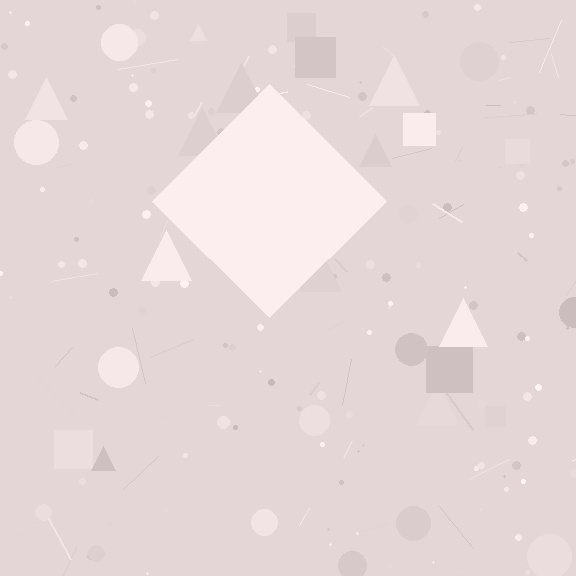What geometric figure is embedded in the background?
A diamond is embedded in the background.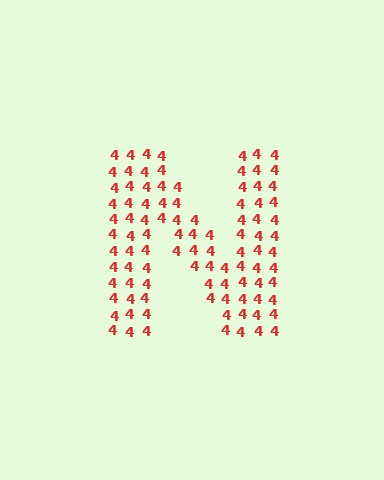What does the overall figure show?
The overall figure shows the letter N.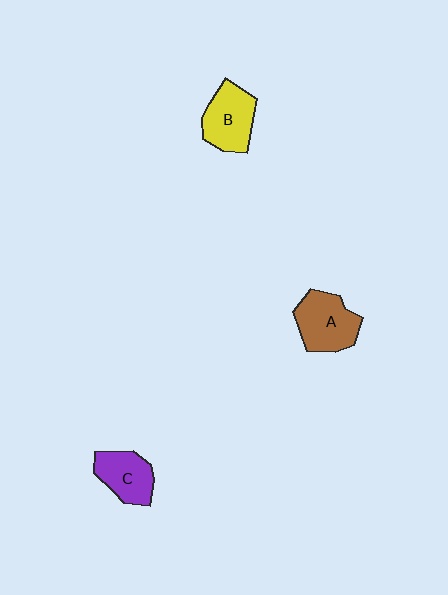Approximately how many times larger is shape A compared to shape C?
Approximately 1.2 times.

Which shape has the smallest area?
Shape C (purple).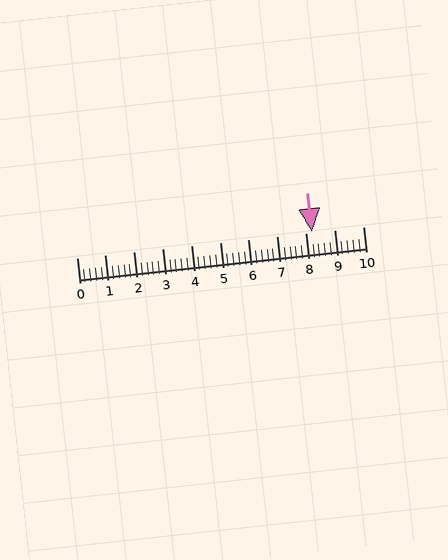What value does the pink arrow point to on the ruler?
The pink arrow points to approximately 8.2.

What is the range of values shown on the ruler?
The ruler shows values from 0 to 10.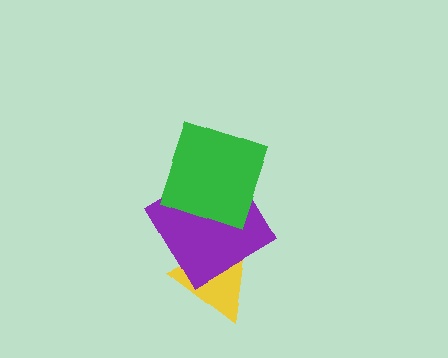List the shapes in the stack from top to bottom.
From top to bottom: the green square, the purple diamond, the yellow triangle.